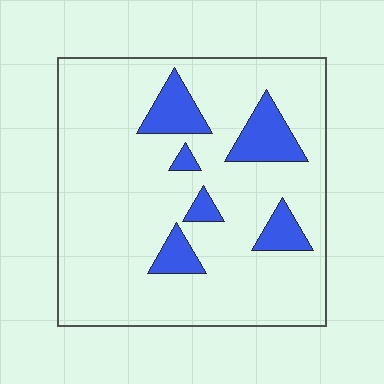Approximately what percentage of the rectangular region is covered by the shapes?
Approximately 15%.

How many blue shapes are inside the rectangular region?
6.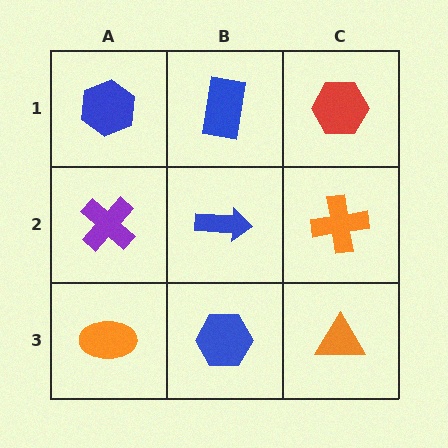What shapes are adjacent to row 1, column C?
An orange cross (row 2, column C), a blue rectangle (row 1, column B).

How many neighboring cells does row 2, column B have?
4.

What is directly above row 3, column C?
An orange cross.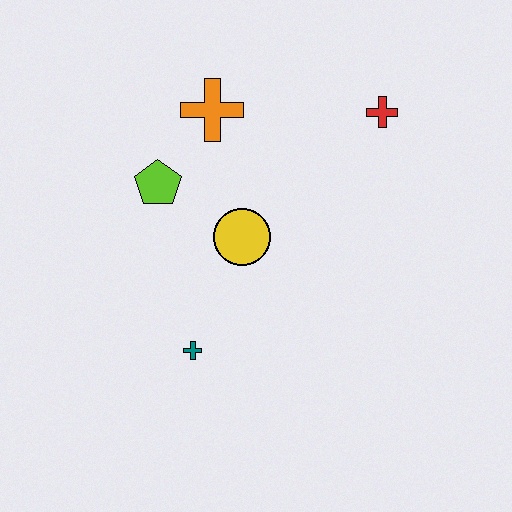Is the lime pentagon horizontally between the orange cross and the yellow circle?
No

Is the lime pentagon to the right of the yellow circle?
No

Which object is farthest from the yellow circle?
The red cross is farthest from the yellow circle.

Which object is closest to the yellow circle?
The lime pentagon is closest to the yellow circle.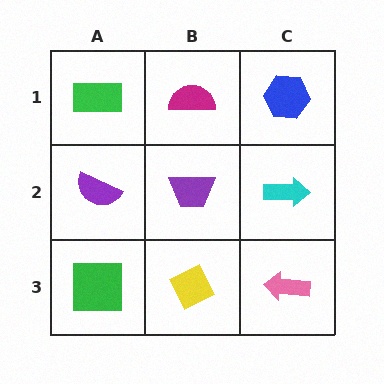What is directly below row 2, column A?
A green square.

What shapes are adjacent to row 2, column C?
A blue hexagon (row 1, column C), a pink arrow (row 3, column C), a purple trapezoid (row 2, column B).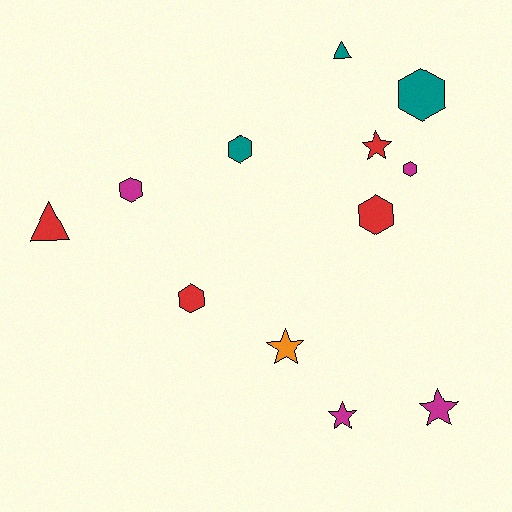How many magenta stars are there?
There are 2 magenta stars.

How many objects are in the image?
There are 12 objects.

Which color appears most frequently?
Red, with 4 objects.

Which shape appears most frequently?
Hexagon, with 6 objects.